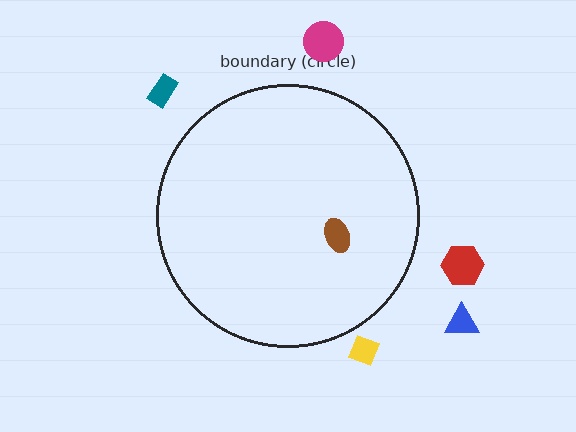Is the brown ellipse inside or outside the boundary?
Inside.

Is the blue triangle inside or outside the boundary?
Outside.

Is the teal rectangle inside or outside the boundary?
Outside.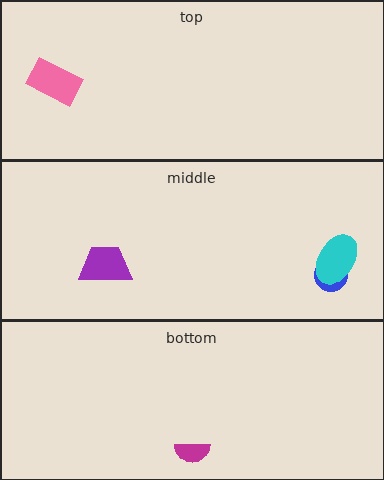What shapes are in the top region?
The pink rectangle.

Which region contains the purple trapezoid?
The middle region.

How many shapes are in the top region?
1.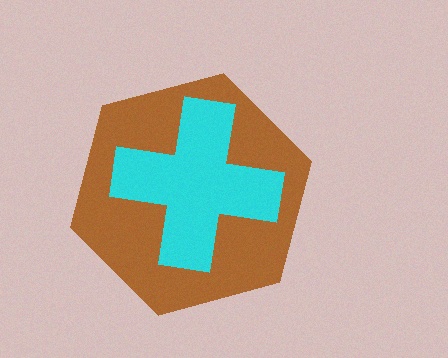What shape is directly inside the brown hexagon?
The cyan cross.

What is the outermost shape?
The brown hexagon.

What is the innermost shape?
The cyan cross.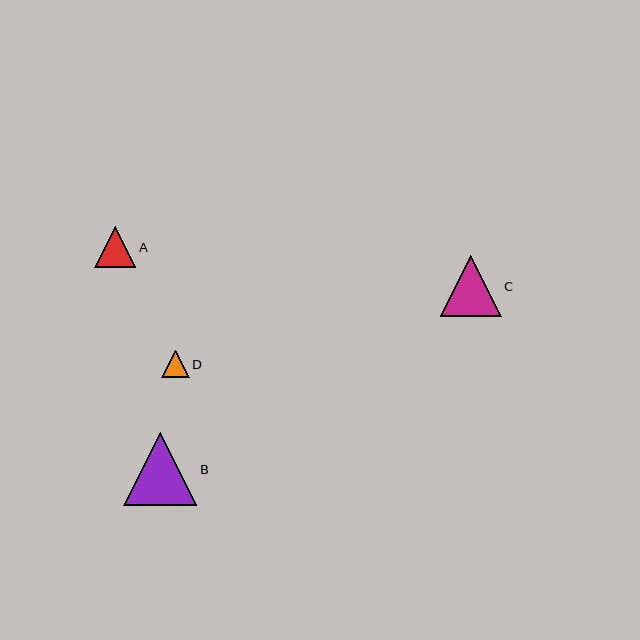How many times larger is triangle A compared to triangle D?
Triangle A is approximately 1.5 times the size of triangle D.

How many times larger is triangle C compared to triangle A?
Triangle C is approximately 1.5 times the size of triangle A.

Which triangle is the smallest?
Triangle D is the smallest with a size of approximately 27 pixels.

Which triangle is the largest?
Triangle B is the largest with a size of approximately 73 pixels.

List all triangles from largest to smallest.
From largest to smallest: B, C, A, D.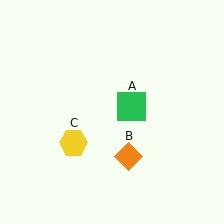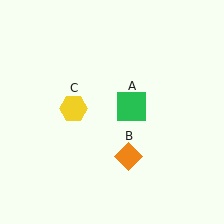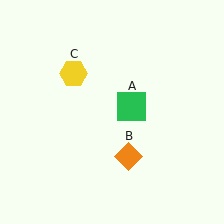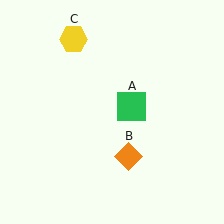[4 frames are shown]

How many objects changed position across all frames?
1 object changed position: yellow hexagon (object C).